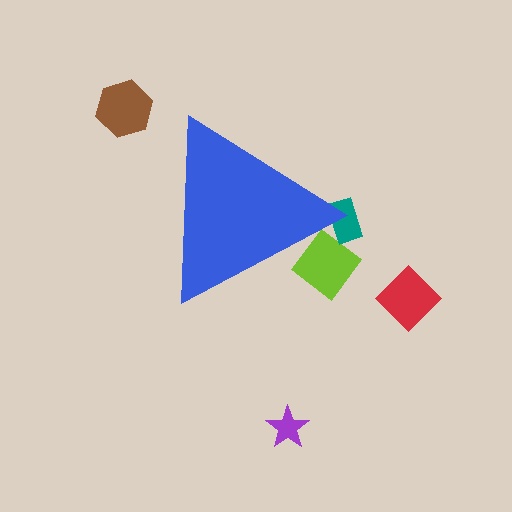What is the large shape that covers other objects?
A blue triangle.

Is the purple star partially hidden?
No, the purple star is fully visible.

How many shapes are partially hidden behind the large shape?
2 shapes are partially hidden.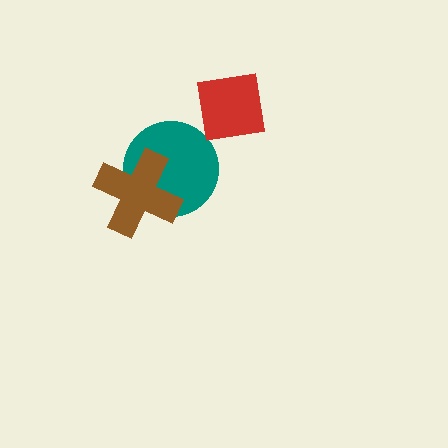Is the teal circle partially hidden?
Yes, it is partially covered by another shape.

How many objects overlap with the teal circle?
1 object overlaps with the teal circle.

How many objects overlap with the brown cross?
1 object overlaps with the brown cross.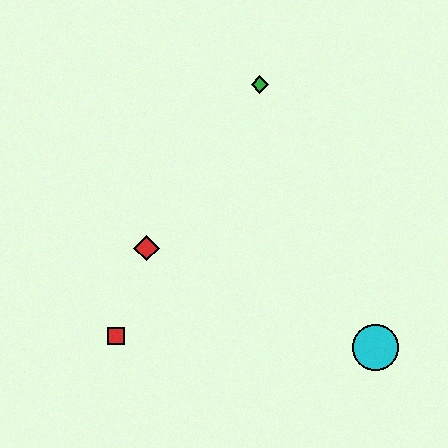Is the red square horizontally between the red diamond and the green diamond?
No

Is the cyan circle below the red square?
Yes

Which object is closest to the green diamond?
The red diamond is closest to the green diamond.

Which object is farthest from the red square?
The green diamond is farthest from the red square.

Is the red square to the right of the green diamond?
No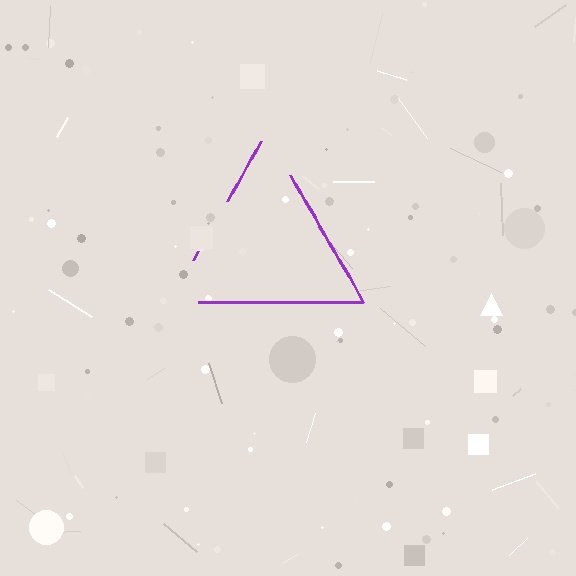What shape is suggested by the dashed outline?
The dashed outline suggests a triangle.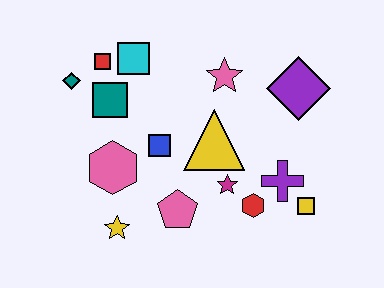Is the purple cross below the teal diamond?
Yes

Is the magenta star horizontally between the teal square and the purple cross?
Yes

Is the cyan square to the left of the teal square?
No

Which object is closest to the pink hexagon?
The blue square is closest to the pink hexagon.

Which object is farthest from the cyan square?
The yellow square is farthest from the cyan square.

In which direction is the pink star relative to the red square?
The pink star is to the right of the red square.